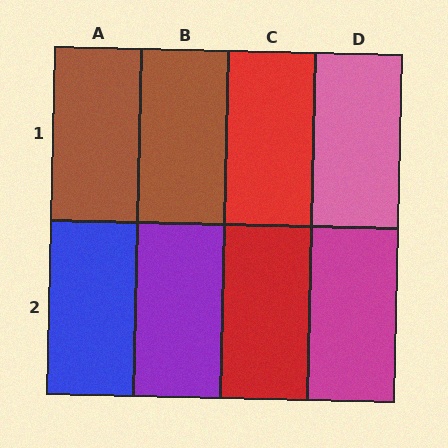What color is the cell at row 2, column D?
Magenta.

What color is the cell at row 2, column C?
Red.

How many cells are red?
2 cells are red.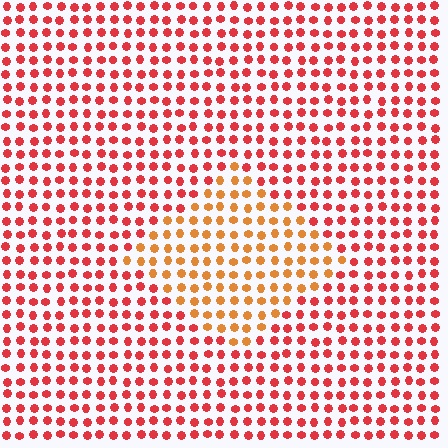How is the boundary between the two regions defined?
The boundary is defined purely by a slight shift in hue (about 33 degrees). Spacing, size, and orientation are identical on both sides.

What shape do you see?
I see a diamond.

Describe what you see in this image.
The image is filled with small red elements in a uniform arrangement. A diamond-shaped region is visible where the elements are tinted to a slightly different hue, forming a subtle color boundary.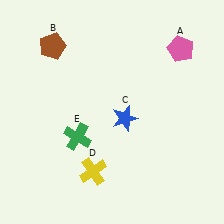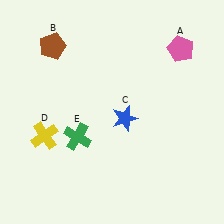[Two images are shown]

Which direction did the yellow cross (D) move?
The yellow cross (D) moved left.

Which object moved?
The yellow cross (D) moved left.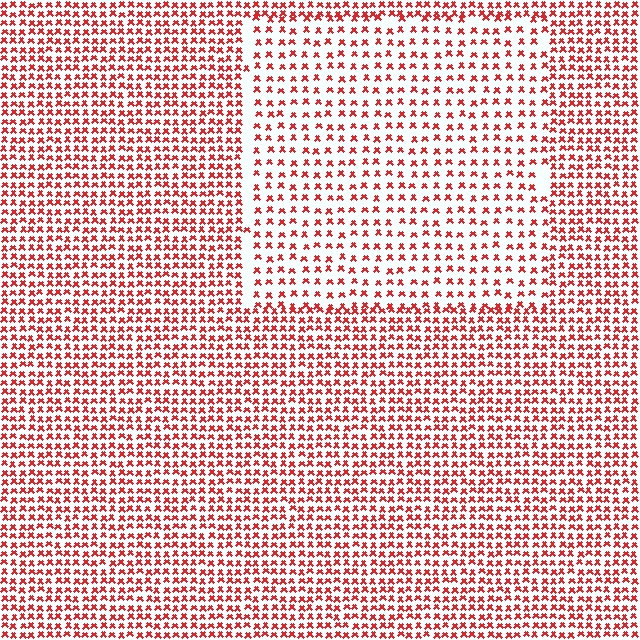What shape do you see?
I see a rectangle.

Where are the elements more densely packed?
The elements are more densely packed outside the rectangle boundary.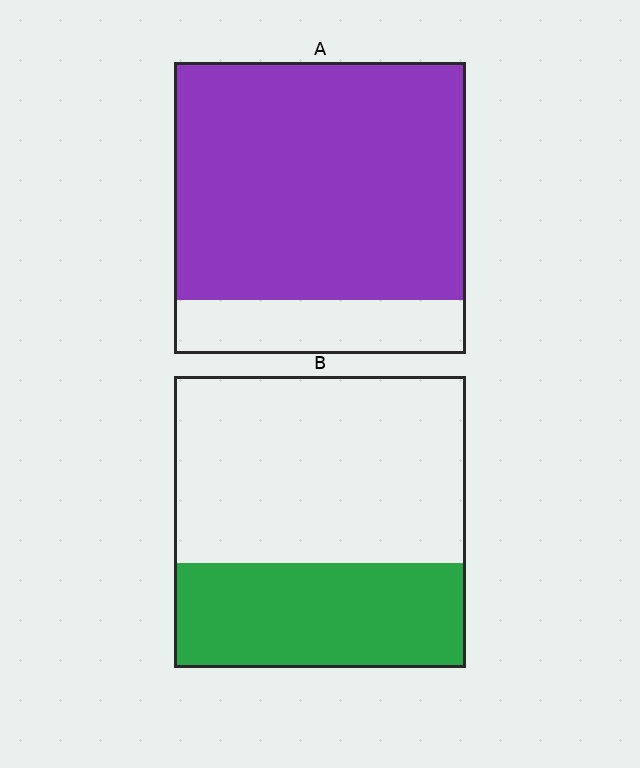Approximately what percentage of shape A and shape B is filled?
A is approximately 80% and B is approximately 35%.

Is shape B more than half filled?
No.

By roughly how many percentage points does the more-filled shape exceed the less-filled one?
By roughly 45 percentage points (A over B).